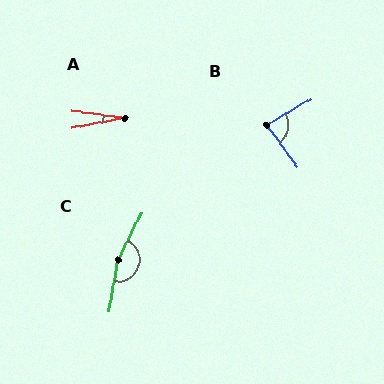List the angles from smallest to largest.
A (19°), B (85°), C (163°).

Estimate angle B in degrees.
Approximately 85 degrees.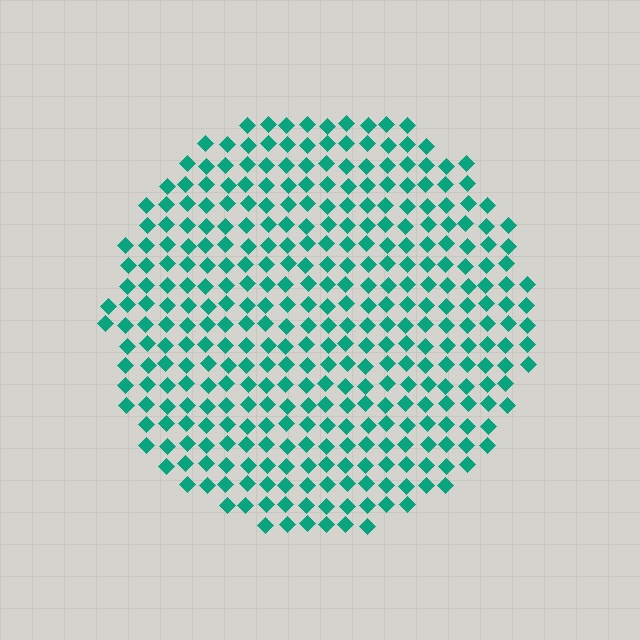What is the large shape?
The large shape is a circle.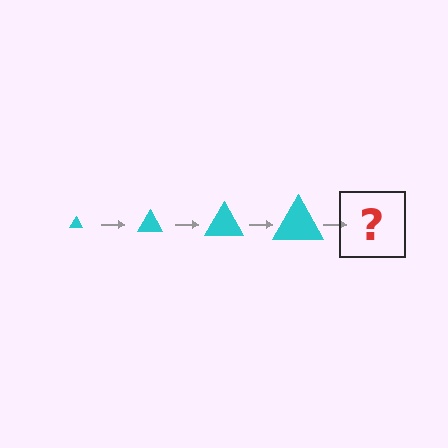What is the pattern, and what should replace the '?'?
The pattern is that the triangle gets progressively larger each step. The '?' should be a cyan triangle, larger than the previous one.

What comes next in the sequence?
The next element should be a cyan triangle, larger than the previous one.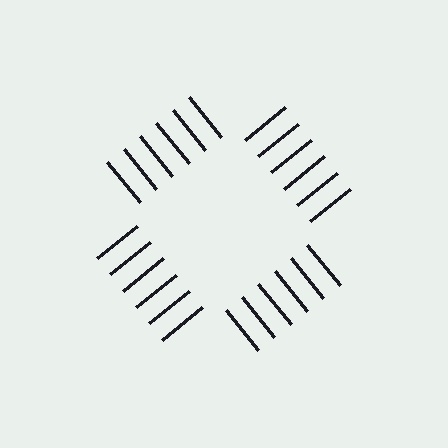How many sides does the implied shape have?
4 sides — the line-ends trace a square.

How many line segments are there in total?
24 — 6 along each of the 4 edges.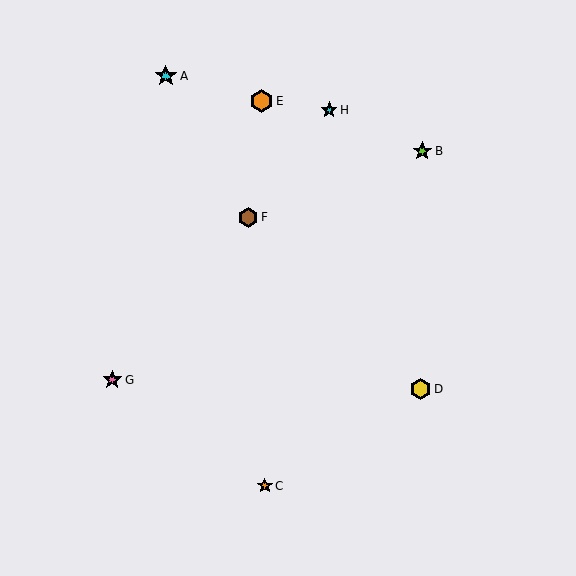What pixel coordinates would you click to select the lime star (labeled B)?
Click at (422, 151) to select the lime star B.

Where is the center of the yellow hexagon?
The center of the yellow hexagon is at (420, 389).